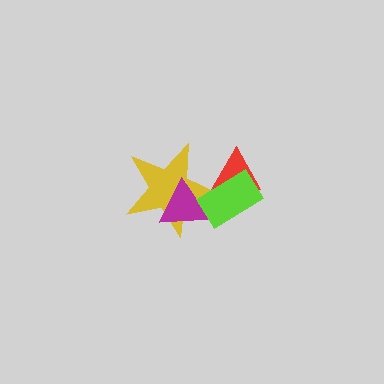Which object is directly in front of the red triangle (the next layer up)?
The yellow star is directly in front of the red triangle.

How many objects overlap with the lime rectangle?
3 objects overlap with the lime rectangle.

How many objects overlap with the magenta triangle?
2 objects overlap with the magenta triangle.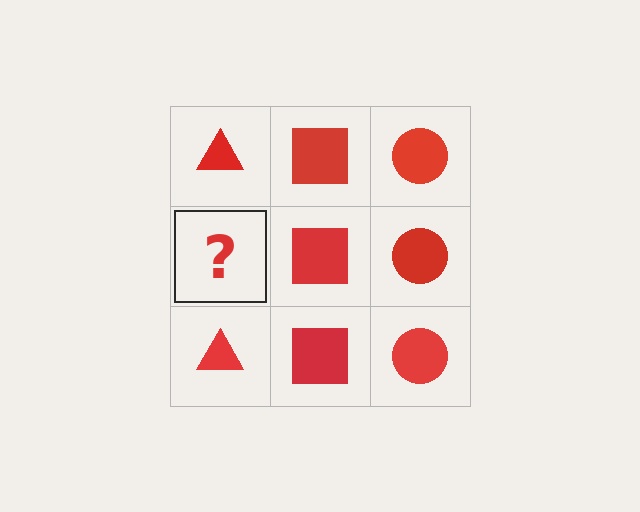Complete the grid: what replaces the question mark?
The question mark should be replaced with a red triangle.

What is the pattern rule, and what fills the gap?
The rule is that each column has a consistent shape. The gap should be filled with a red triangle.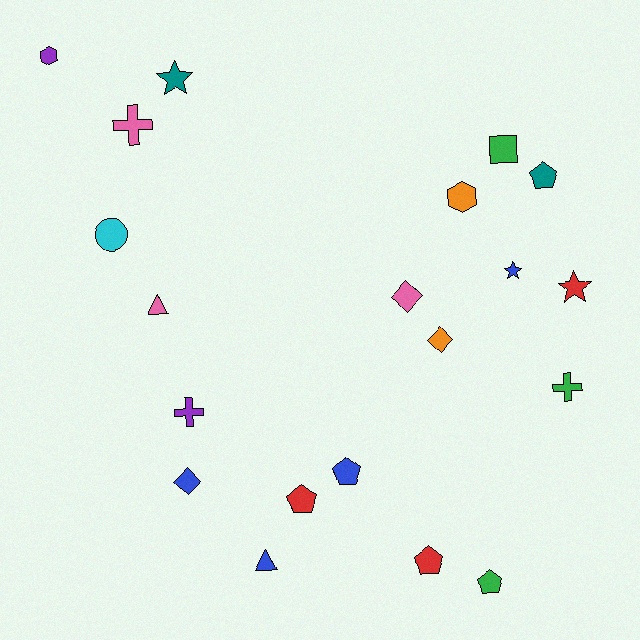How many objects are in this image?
There are 20 objects.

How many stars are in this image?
There are 3 stars.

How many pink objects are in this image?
There are 3 pink objects.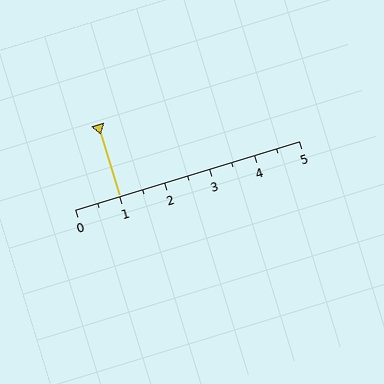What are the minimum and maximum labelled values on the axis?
The axis runs from 0 to 5.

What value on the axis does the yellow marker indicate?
The marker indicates approximately 1.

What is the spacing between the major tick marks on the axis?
The major ticks are spaced 1 apart.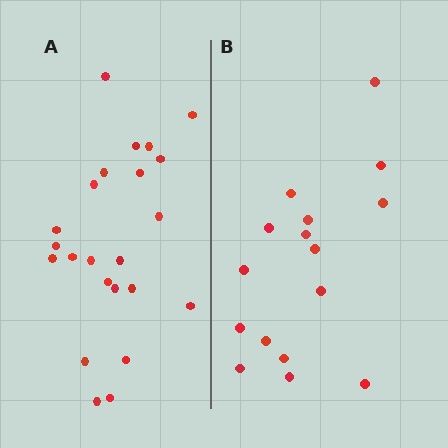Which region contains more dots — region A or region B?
Region A (the left region) has more dots.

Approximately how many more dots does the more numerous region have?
Region A has roughly 8 or so more dots than region B.